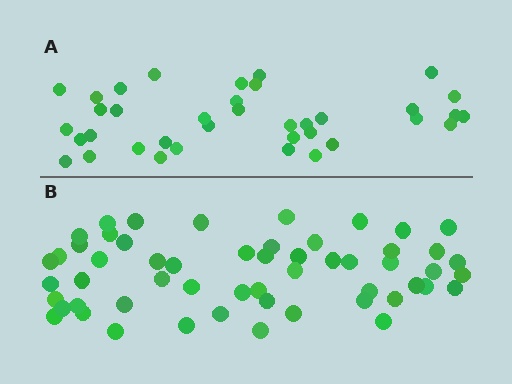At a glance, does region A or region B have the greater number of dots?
Region B (the bottom region) has more dots.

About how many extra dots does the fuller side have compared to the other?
Region B has approximately 20 more dots than region A.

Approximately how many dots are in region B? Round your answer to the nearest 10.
About 60 dots. (The exact count is 55, which rounds to 60.)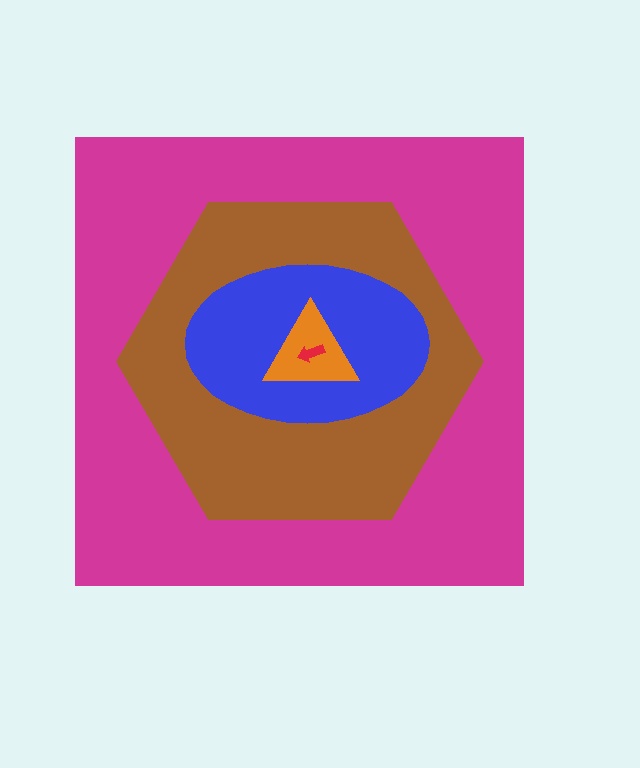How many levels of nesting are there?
5.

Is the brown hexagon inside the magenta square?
Yes.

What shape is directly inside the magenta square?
The brown hexagon.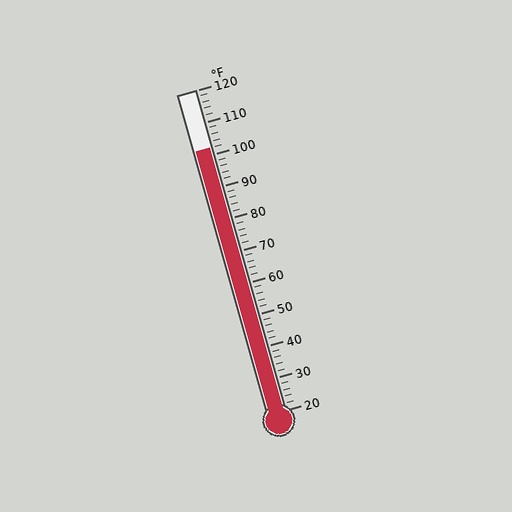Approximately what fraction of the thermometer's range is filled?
The thermometer is filled to approximately 80% of its range.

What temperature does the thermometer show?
The thermometer shows approximately 102°F.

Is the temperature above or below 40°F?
The temperature is above 40°F.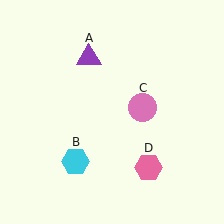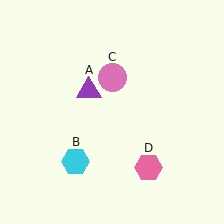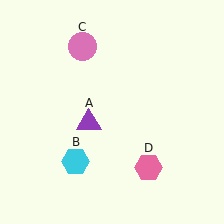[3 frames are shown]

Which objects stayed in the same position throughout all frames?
Cyan hexagon (object B) and pink hexagon (object D) remained stationary.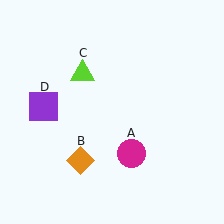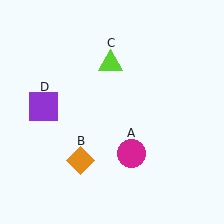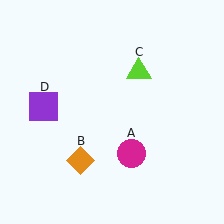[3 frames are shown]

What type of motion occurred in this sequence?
The lime triangle (object C) rotated clockwise around the center of the scene.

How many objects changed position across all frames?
1 object changed position: lime triangle (object C).